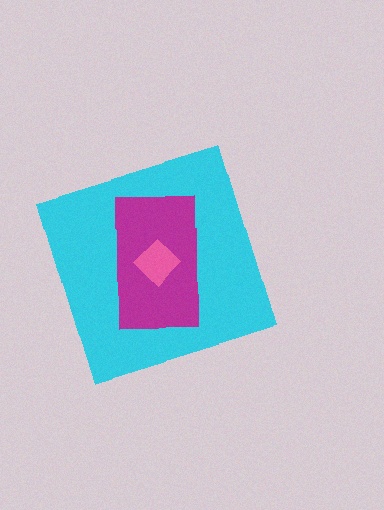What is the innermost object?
The pink diamond.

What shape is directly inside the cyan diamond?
The magenta rectangle.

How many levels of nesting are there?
3.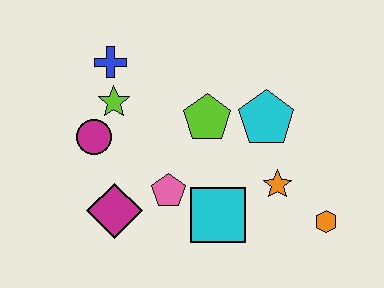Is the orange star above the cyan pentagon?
No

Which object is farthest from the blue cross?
The orange hexagon is farthest from the blue cross.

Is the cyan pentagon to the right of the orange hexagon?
No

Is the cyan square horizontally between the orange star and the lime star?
Yes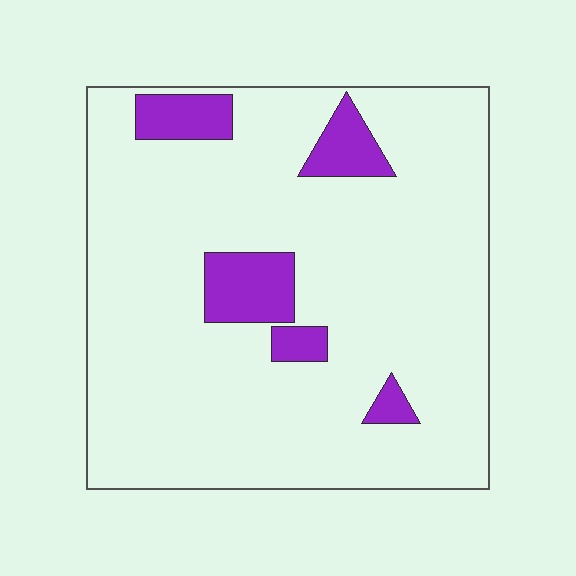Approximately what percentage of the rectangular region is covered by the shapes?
Approximately 10%.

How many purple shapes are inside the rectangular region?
5.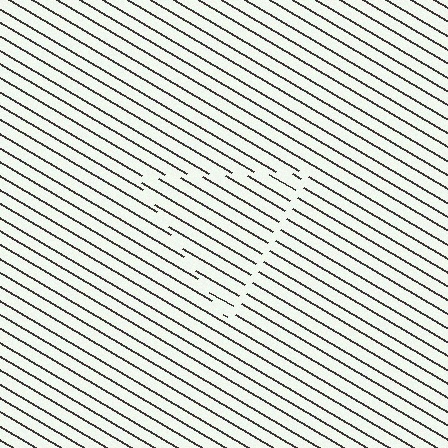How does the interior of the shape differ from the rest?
The interior of the shape contains the same grating, shifted by half a period — the contour is defined by the phase discontinuity where line-ends from the inner and outer gratings abut.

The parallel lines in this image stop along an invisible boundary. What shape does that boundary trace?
An illusory triangle. The interior of the shape contains the same grating, shifted by half a period — the contour is defined by the phase discontinuity where line-ends from the inner and outer gratings abut.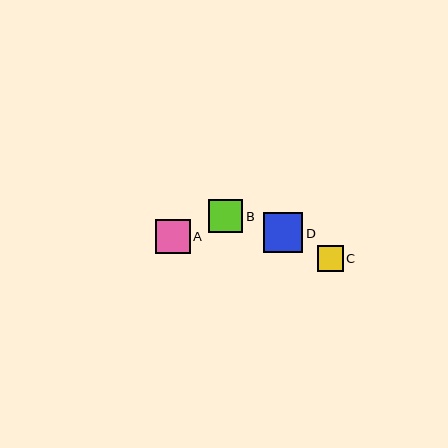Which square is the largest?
Square D is the largest with a size of approximately 40 pixels.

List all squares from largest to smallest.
From largest to smallest: D, A, B, C.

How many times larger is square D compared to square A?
Square D is approximately 1.1 times the size of square A.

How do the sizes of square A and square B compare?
Square A and square B are approximately the same size.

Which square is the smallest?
Square C is the smallest with a size of approximately 26 pixels.